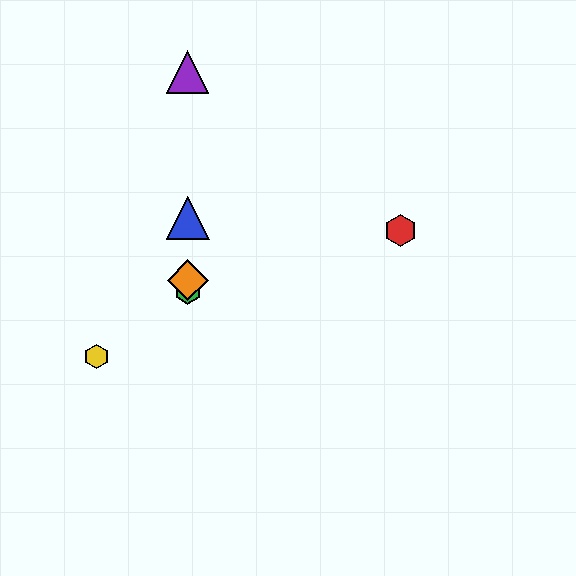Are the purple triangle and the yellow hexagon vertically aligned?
No, the purple triangle is at x≈188 and the yellow hexagon is at x≈96.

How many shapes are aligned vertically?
4 shapes (the blue triangle, the green hexagon, the purple triangle, the orange diamond) are aligned vertically.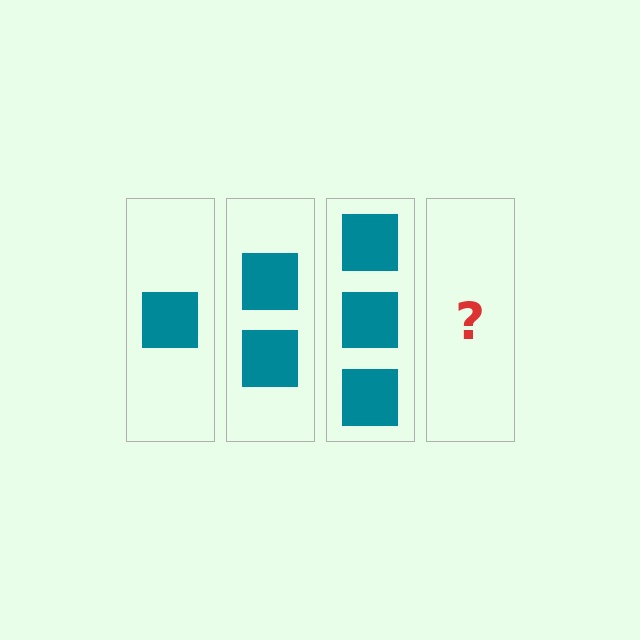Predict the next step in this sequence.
The next step is 4 squares.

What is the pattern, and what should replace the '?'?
The pattern is that each step adds one more square. The '?' should be 4 squares.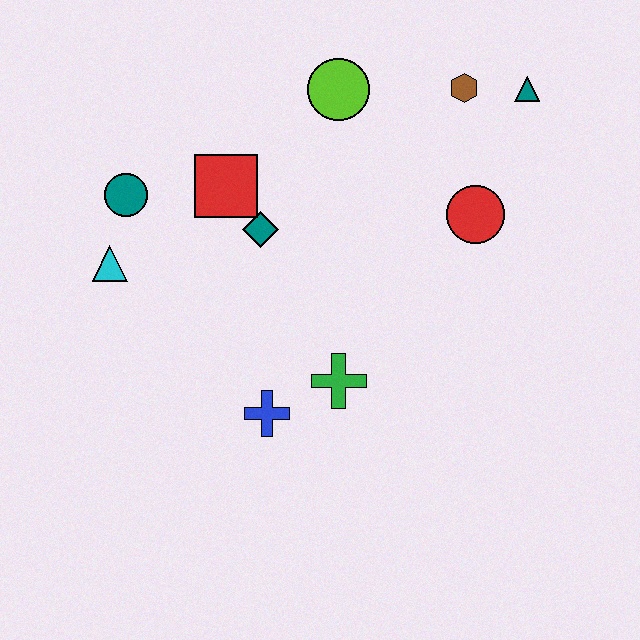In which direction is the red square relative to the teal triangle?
The red square is to the left of the teal triangle.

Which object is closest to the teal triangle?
The brown hexagon is closest to the teal triangle.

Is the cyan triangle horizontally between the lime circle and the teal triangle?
No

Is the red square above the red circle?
Yes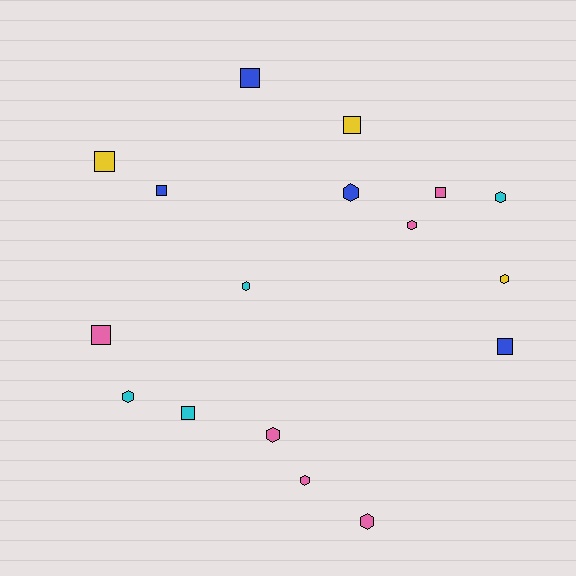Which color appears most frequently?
Pink, with 6 objects.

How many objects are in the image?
There are 17 objects.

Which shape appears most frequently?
Hexagon, with 9 objects.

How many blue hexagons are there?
There is 1 blue hexagon.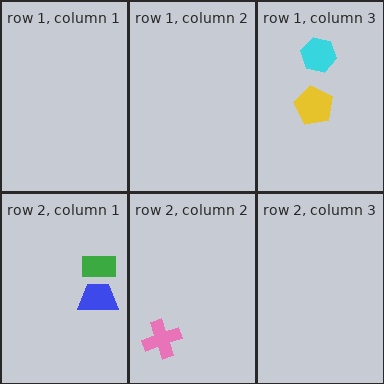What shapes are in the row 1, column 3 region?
The yellow pentagon, the cyan hexagon.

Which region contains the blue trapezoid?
The row 2, column 1 region.